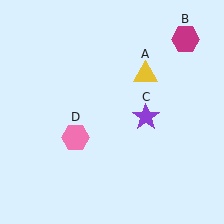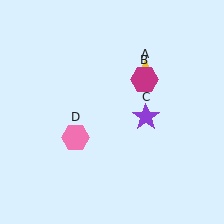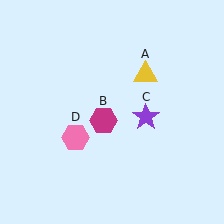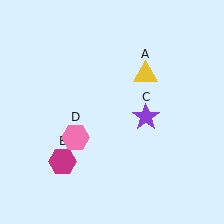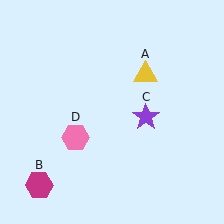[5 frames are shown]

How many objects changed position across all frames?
1 object changed position: magenta hexagon (object B).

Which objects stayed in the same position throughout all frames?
Yellow triangle (object A) and purple star (object C) and pink hexagon (object D) remained stationary.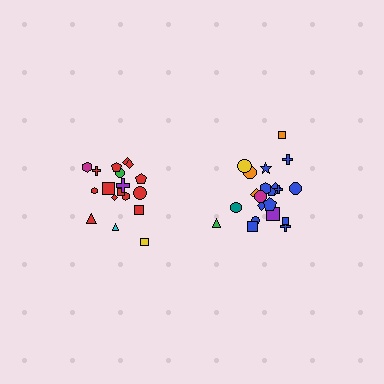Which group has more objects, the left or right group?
The right group.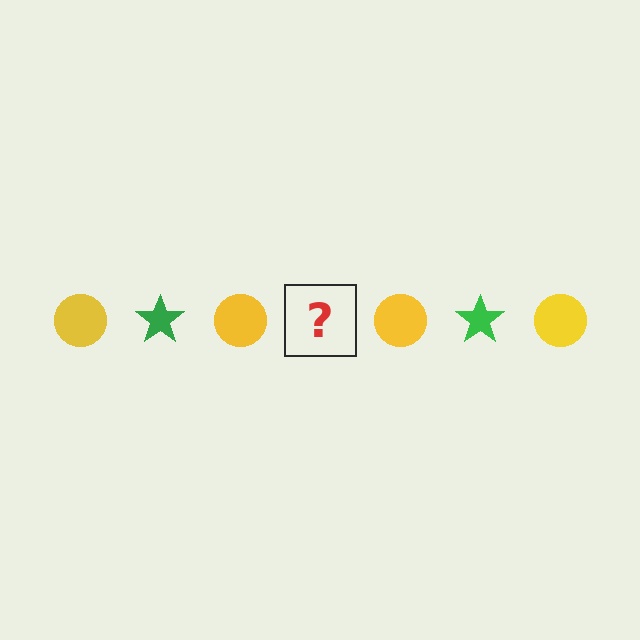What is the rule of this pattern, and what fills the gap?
The rule is that the pattern alternates between yellow circle and green star. The gap should be filled with a green star.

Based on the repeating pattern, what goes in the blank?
The blank should be a green star.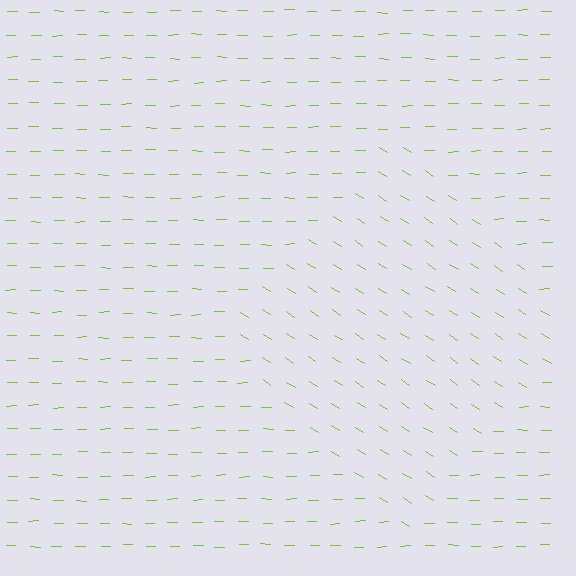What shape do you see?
I see a diamond.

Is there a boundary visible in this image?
Yes, there is a texture boundary formed by a change in line orientation.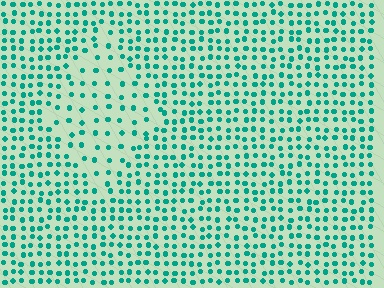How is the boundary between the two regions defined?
The boundary is defined by a change in element density (approximately 2.0x ratio). All elements are the same color, size, and shape.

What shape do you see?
I see a diamond.